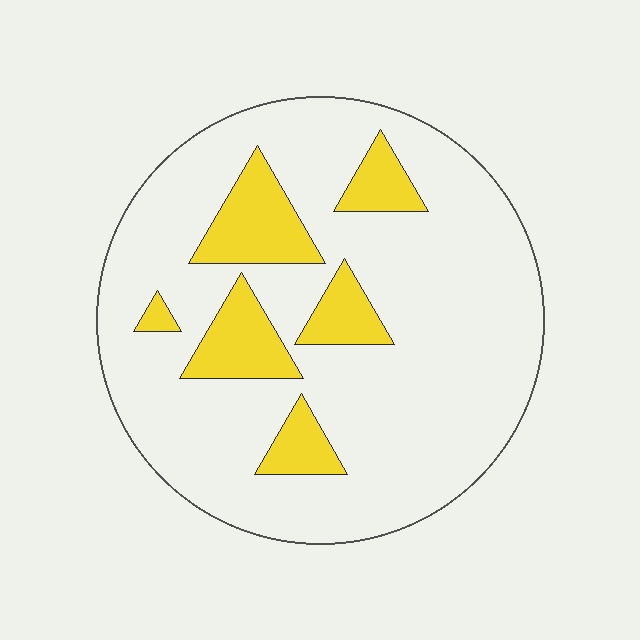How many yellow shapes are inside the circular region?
6.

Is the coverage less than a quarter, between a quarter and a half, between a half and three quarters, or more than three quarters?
Less than a quarter.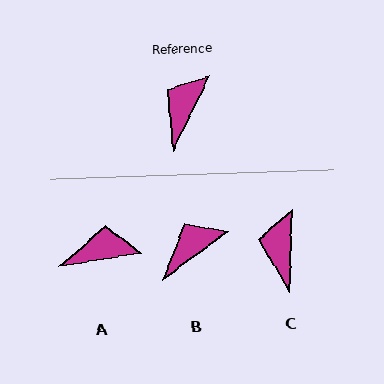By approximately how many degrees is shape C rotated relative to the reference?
Approximately 25 degrees counter-clockwise.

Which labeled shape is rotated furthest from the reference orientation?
A, about 55 degrees away.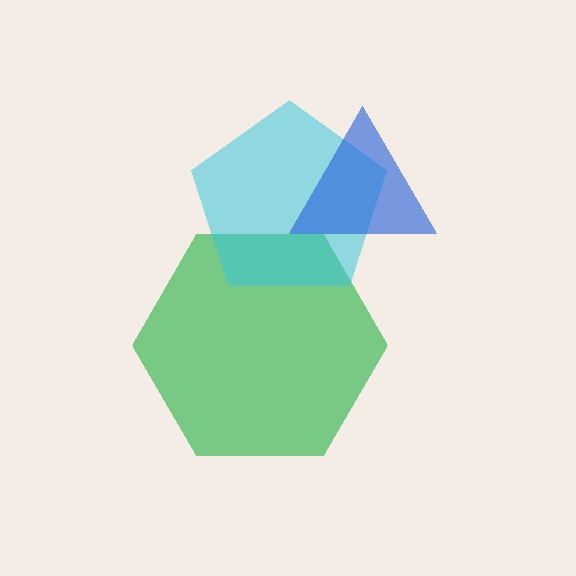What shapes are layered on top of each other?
The layered shapes are: a green hexagon, a cyan pentagon, a blue triangle.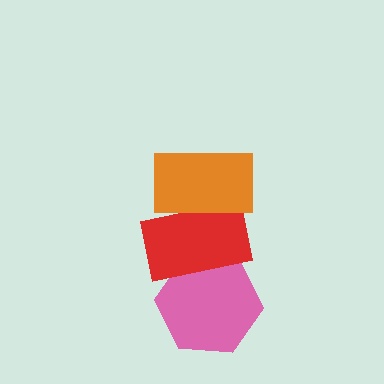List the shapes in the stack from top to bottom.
From top to bottom: the orange rectangle, the red rectangle, the pink hexagon.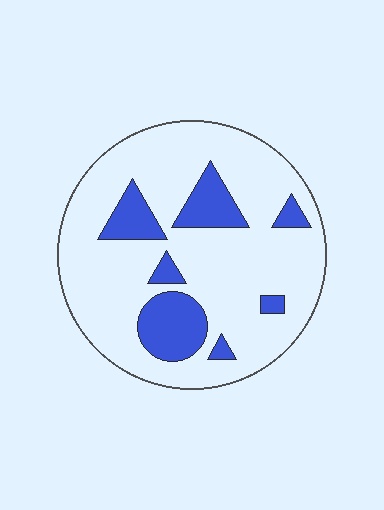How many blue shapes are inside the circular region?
7.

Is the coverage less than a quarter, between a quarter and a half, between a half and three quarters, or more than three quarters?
Less than a quarter.